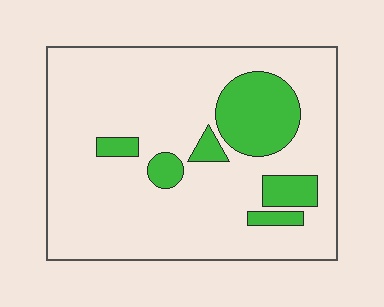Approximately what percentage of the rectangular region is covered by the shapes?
Approximately 20%.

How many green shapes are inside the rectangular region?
6.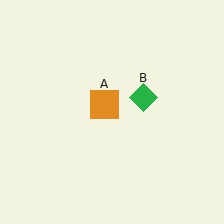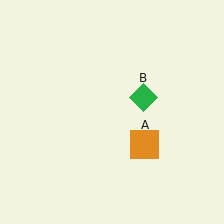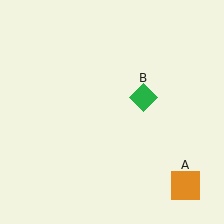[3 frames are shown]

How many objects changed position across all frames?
1 object changed position: orange square (object A).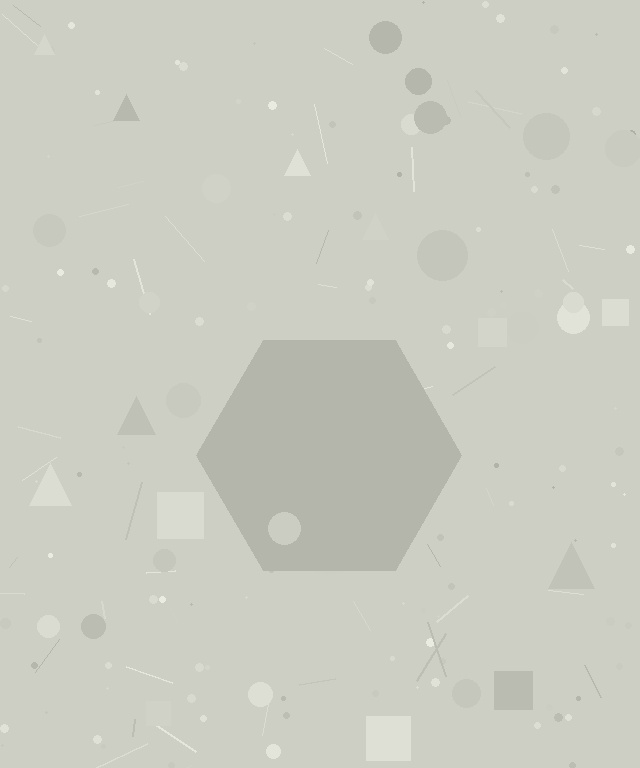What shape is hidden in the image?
A hexagon is hidden in the image.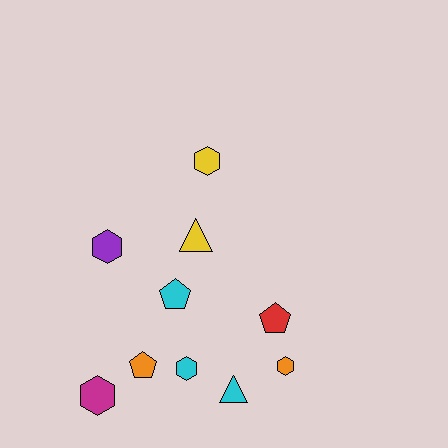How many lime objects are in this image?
There are no lime objects.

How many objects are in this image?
There are 10 objects.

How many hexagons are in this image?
There are 5 hexagons.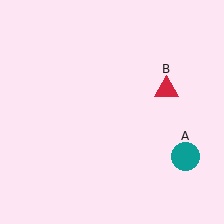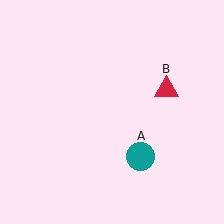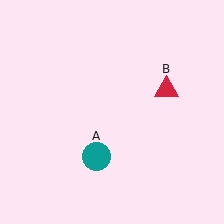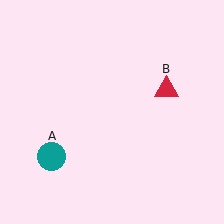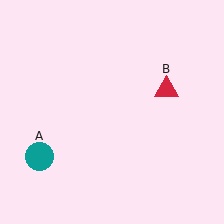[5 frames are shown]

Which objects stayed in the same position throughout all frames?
Red triangle (object B) remained stationary.